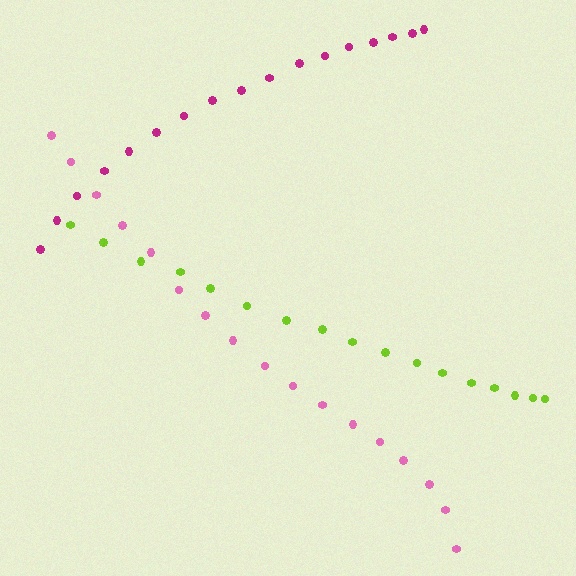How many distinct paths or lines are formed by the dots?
There are 3 distinct paths.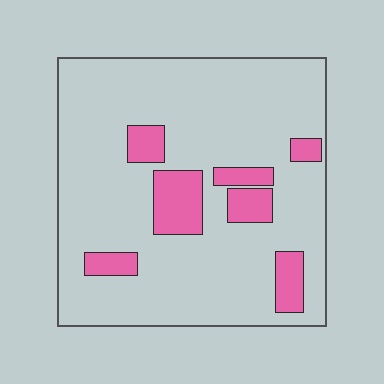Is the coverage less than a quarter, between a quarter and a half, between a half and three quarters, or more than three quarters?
Less than a quarter.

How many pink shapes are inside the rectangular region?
7.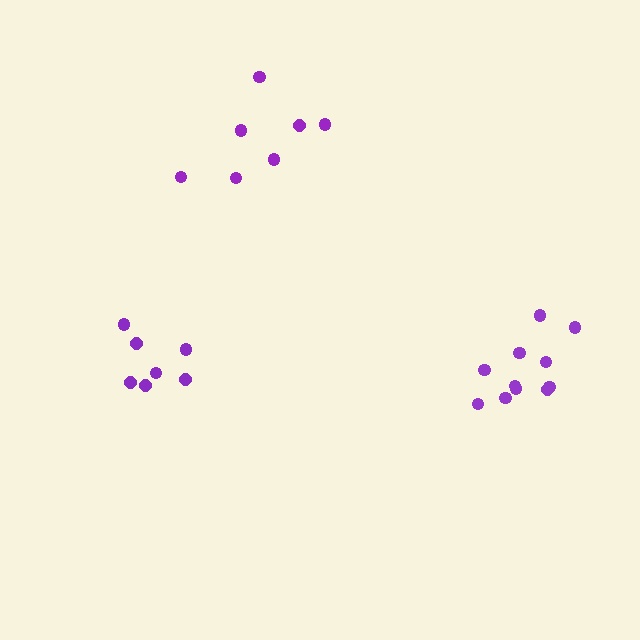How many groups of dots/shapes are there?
There are 3 groups.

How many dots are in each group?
Group 1: 11 dots, Group 2: 7 dots, Group 3: 7 dots (25 total).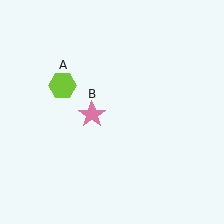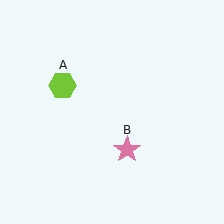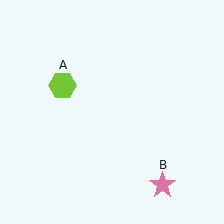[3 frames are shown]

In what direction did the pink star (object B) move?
The pink star (object B) moved down and to the right.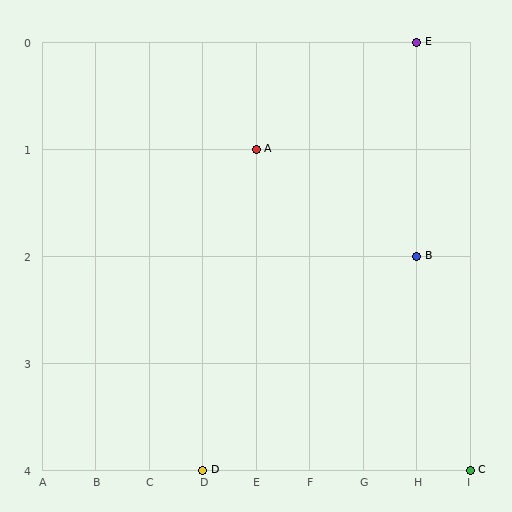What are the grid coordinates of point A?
Point A is at grid coordinates (E, 1).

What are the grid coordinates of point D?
Point D is at grid coordinates (D, 4).